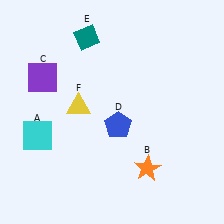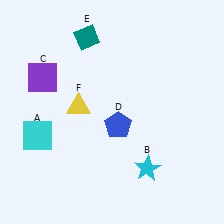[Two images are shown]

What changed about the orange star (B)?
In Image 1, B is orange. In Image 2, it changed to cyan.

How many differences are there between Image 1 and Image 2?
There is 1 difference between the two images.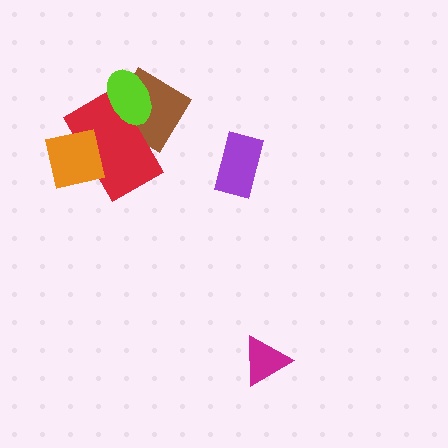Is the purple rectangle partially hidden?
No, no other shape covers it.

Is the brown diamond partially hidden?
Yes, it is partially covered by another shape.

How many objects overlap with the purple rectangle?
0 objects overlap with the purple rectangle.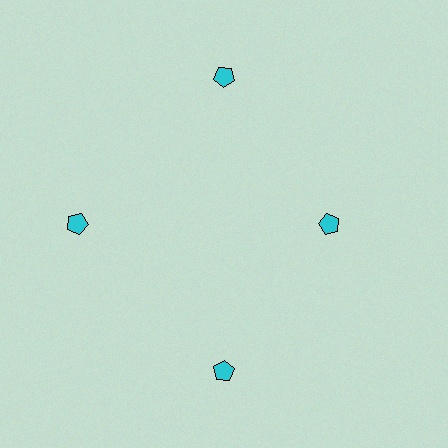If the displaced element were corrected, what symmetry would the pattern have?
It would have 4-fold rotational symmetry — the pattern would map onto itself every 90 degrees.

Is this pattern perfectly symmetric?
No. The 4 cyan pentagons are arranged in a ring, but one element near the 3 o'clock position is pulled inward toward the center, breaking the 4-fold rotational symmetry.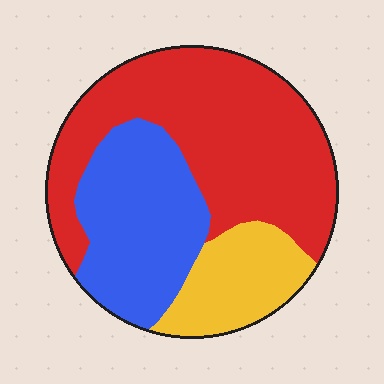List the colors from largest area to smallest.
From largest to smallest: red, blue, yellow.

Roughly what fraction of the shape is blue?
Blue covers around 30% of the shape.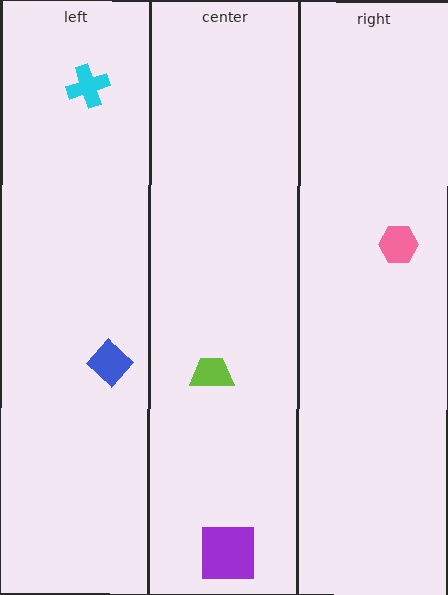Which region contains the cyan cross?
The left region.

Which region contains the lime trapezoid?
The center region.